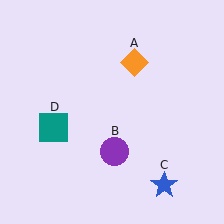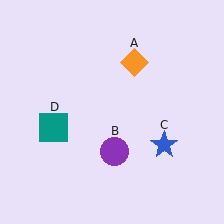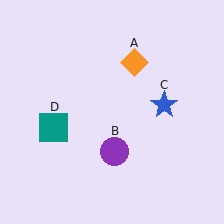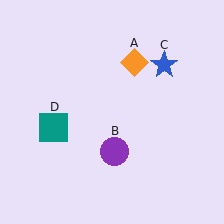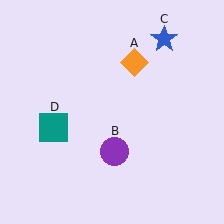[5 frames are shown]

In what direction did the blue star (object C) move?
The blue star (object C) moved up.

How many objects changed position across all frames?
1 object changed position: blue star (object C).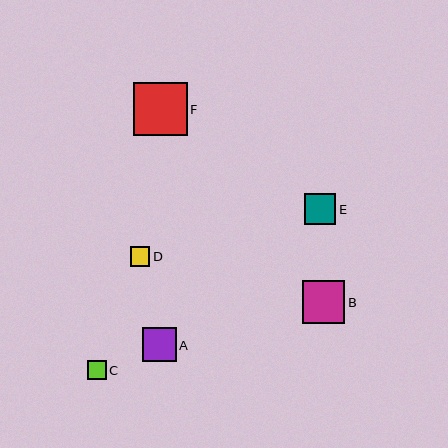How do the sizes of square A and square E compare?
Square A and square E are approximately the same size.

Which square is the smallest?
Square C is the smallest with a size of approximately 19 pixels.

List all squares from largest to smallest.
From largest to smallest: F, B, A, E, D, C.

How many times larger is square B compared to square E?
Square B is approximately 1.4 times the size of square E.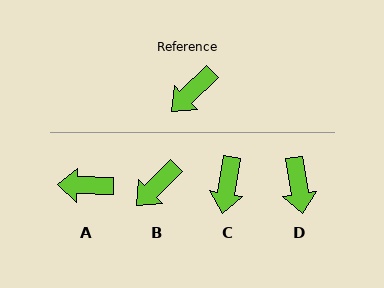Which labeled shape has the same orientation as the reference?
B.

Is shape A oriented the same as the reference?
No, it is off by about 45 degrees.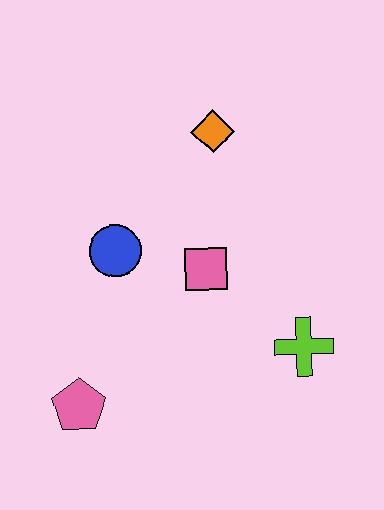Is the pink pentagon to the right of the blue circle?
No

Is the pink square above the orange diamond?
No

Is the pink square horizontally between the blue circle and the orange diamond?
Yes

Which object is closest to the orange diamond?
The pink square is closest to the orange diamond.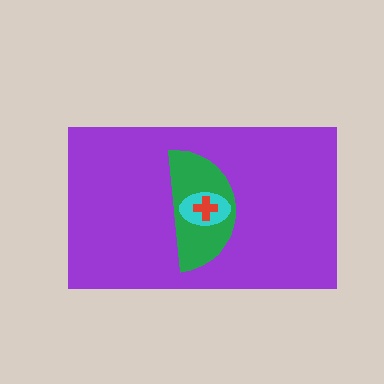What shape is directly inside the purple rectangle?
The green semicircle.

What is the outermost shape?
The purple rectangle.